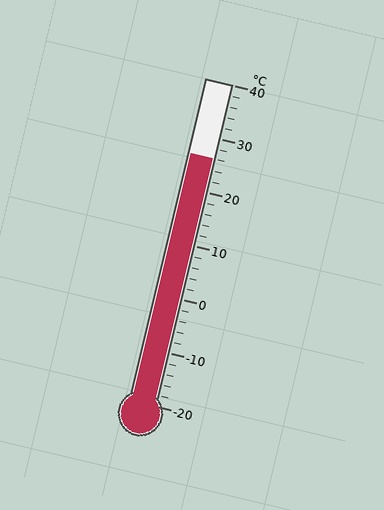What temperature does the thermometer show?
The thermometer shows approximately 26°C.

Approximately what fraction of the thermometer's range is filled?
The thermometer is filled to approximately 75% of its range.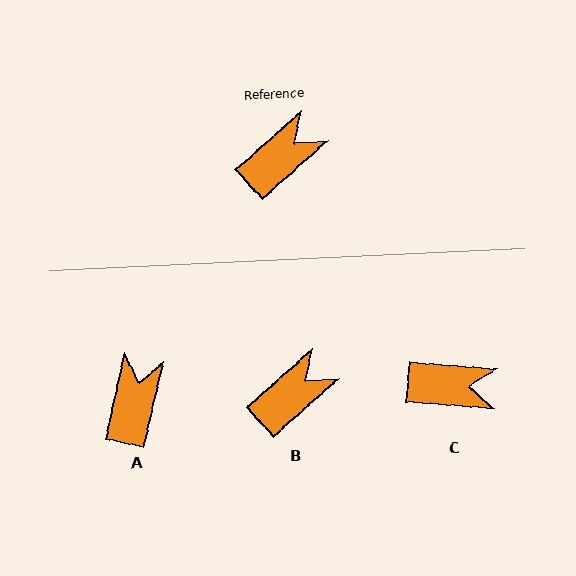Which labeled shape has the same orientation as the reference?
B.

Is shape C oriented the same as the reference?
No, it is off by about 46 degrees.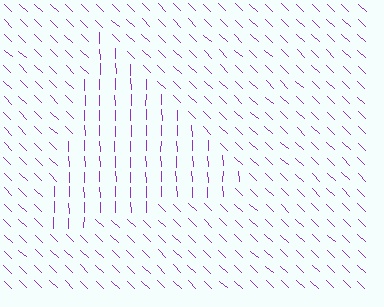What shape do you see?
I see a triangle.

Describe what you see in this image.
The image is filled with small purple line segments. A triangle region in the image has lines oriented differently from the surrounding lines, creating a visible texture boundary.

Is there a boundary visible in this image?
Yes, there is a texture boundary formed by a change in line orientation.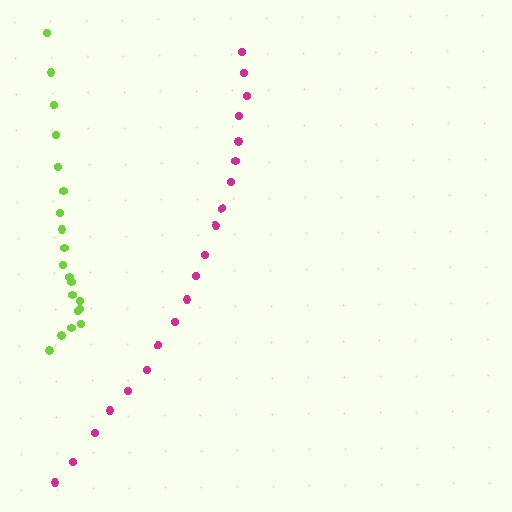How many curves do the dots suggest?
There are 2 distinct paths.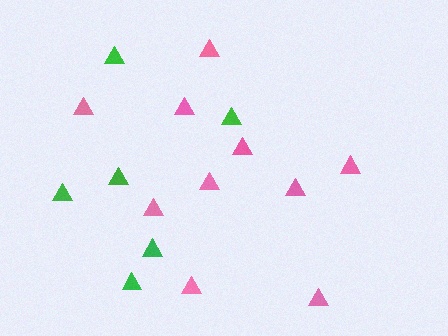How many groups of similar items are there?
There are 2 groups: one group of green triangles (6) and one group of pink triangles (10).